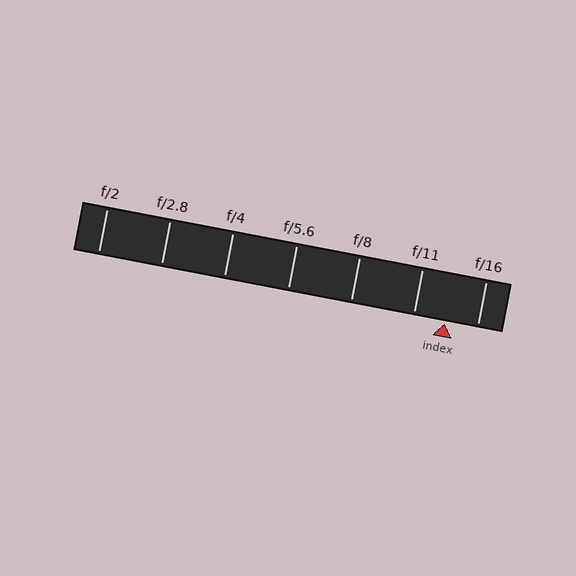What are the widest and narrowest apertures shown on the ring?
The widest aperture shown is f/2 and the narrowest is f/16.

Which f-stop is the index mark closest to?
The index mark is closest to f/16.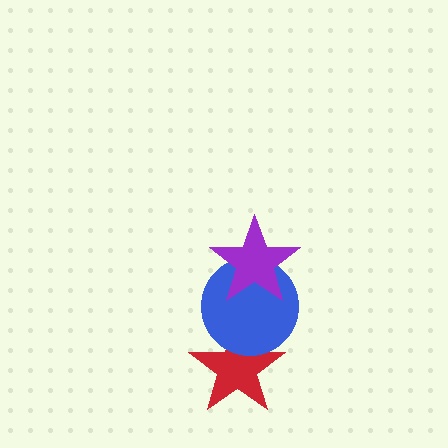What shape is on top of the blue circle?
The purple star is on top of the blue circle.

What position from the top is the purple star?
The purple star is 1st from the top.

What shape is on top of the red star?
The blue circle is on top of the red star.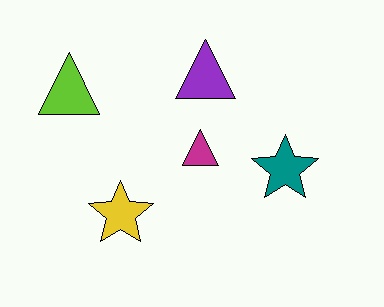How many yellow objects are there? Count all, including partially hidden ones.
There is 1 yellow object.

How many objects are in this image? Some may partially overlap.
There are 5 objects.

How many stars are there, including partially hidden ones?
There are 2 stars.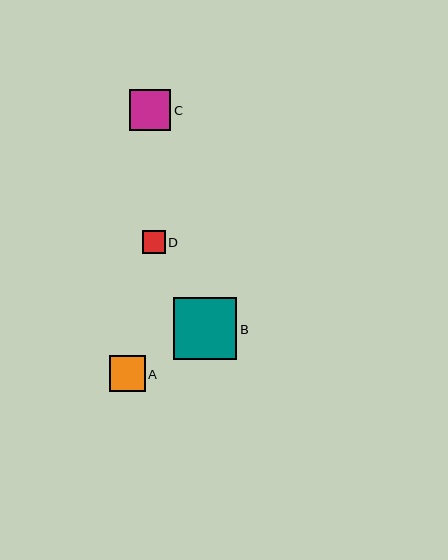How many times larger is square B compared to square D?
Square B is approximately 2.8 times the size of square D.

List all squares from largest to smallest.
From largest to smallest: B, C, A, D.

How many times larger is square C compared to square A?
Square C is approximately 1.2 times the size of square A.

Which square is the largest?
Square B is the largest with a size of approximately 63 pixels.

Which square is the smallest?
Square D is the smallest with a size of approximately 23 pixels.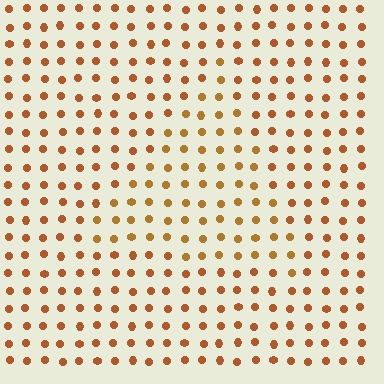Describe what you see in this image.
The image is filled with small brown elements in a uniform arrangement. A triangle-shaped region is visible where the elements are tinted to a slightly different hue, forming a subtle color boundary.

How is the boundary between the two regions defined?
The boundary is defined purely by a slight shift in hue (about 16 degrees). Spacing, size, and orientation are identical on both sides.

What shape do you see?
I see a triangle.